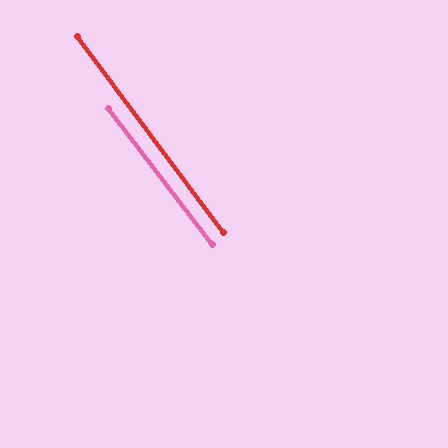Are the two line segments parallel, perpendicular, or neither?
Parallel — their directions differ by only 0.7°.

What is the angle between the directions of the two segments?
Approximately 1 degree.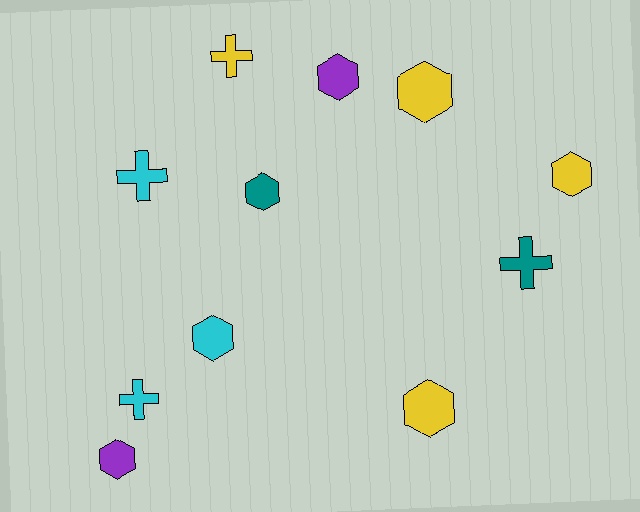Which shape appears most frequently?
Hexagon, with 7 objects.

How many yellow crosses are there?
There is 1 yellow cross.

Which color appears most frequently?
Yellow, with 4 objects.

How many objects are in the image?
There are 11 objects.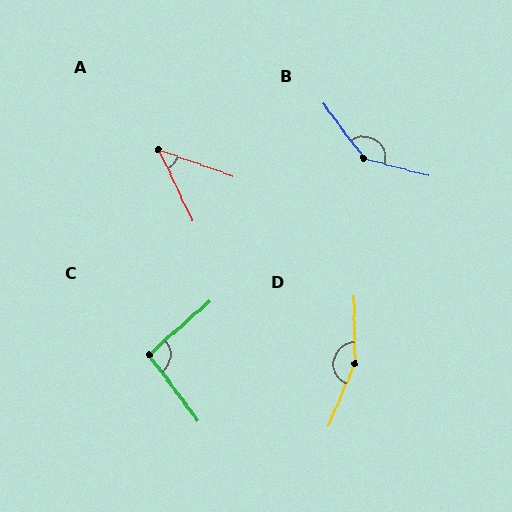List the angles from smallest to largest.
A (45°), C (95°), B (141°), D (156°).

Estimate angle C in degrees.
Approximately 95 degrees.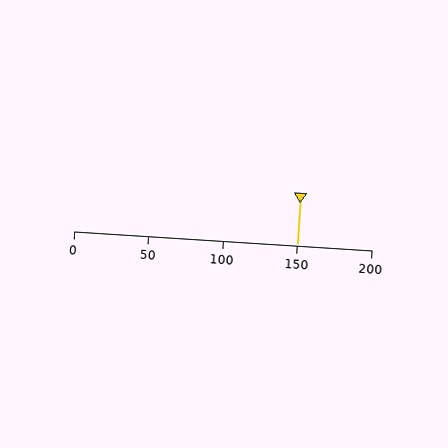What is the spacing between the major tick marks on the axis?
The major ticks are spaced 50 apart.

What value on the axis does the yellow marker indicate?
The marker indicates approximately 150.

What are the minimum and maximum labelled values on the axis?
The axis runs from 0 to 200.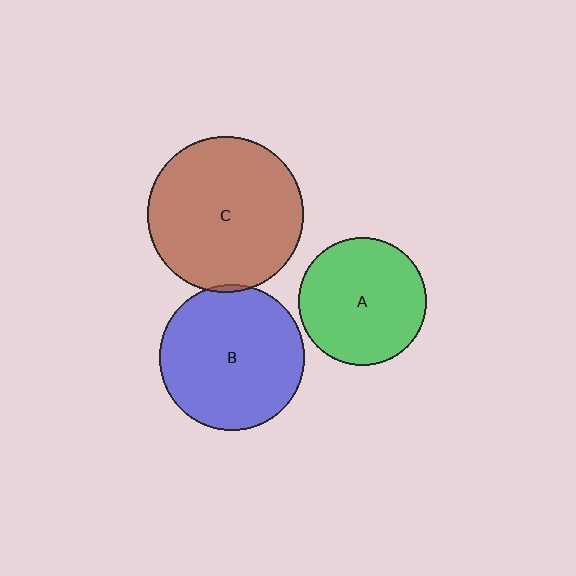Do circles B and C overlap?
Yes.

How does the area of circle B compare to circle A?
Approximately 1.3 times.